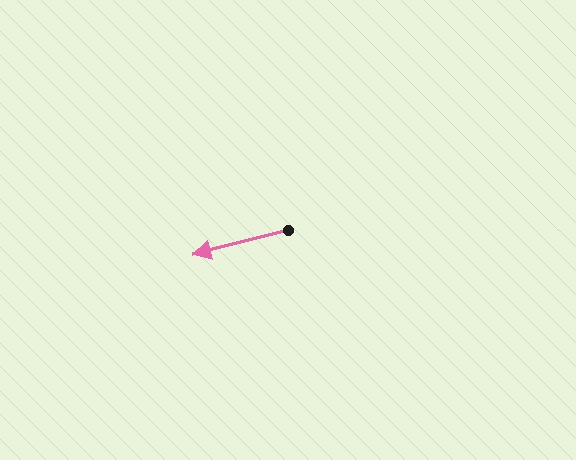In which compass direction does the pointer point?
West.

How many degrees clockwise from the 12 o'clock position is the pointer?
Approximately 256 degrees.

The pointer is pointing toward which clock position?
Roughly 9 o'clock.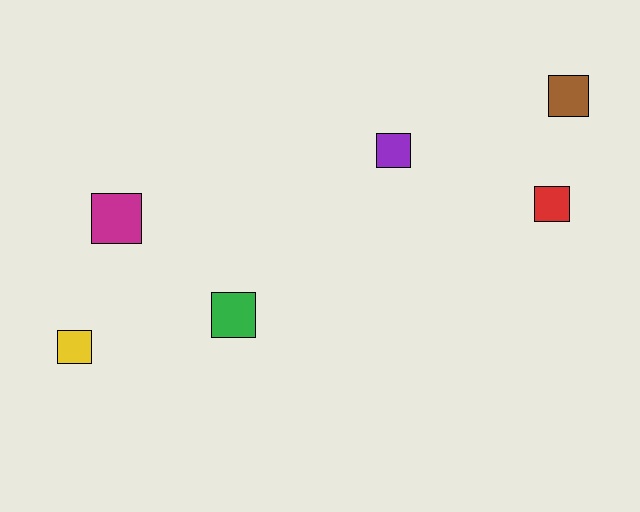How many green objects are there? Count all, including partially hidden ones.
There is 1 green object.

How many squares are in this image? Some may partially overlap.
There are 6 squares.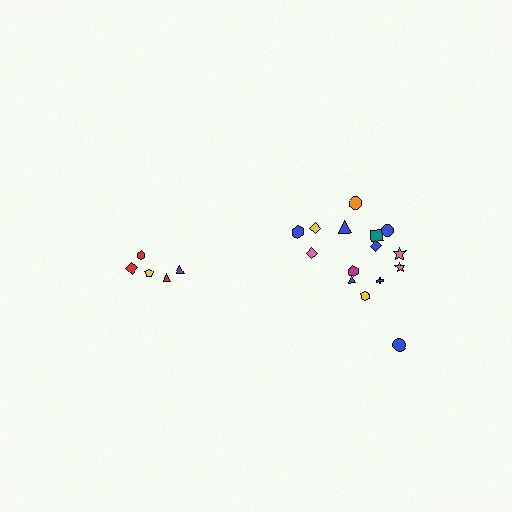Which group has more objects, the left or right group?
The right group.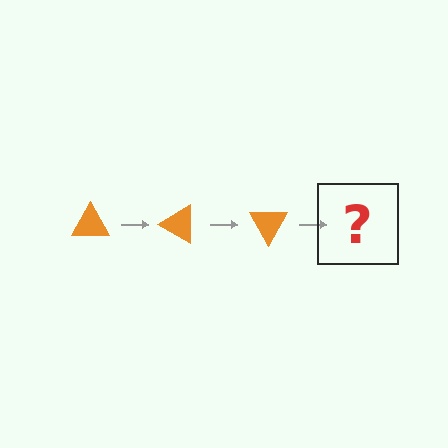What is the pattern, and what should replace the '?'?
The pattern is that the triangle rotates 30 degrees each step. The '?' should be an orange triangle rotated 90 degrees.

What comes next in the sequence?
The next element should be an orange triangle rotated 90 degrees.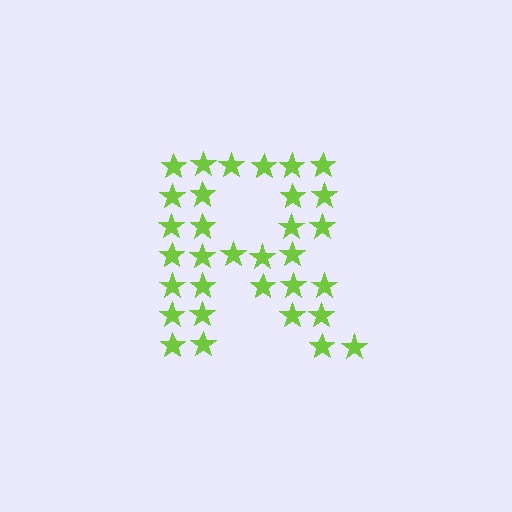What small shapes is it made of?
It is made of small stars.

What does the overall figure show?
The overall figure shows the letter R.